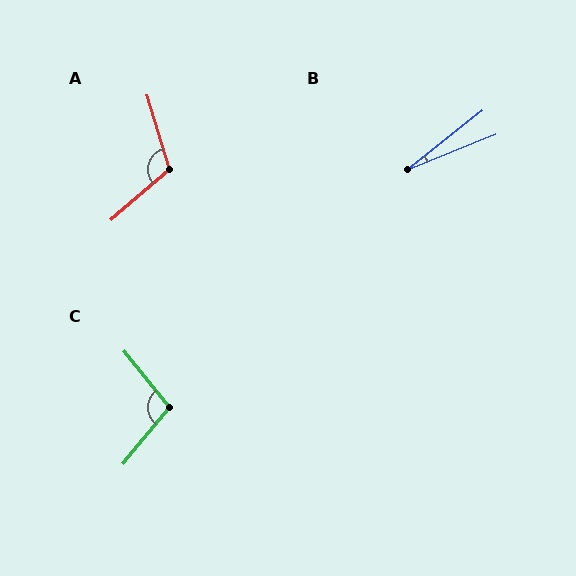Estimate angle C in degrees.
Approximately 101 degrees.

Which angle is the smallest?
B, at approximately 16 degrees.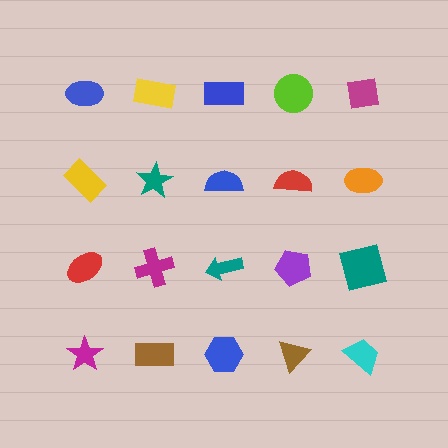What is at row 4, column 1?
A magenta star.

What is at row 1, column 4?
A lime circle.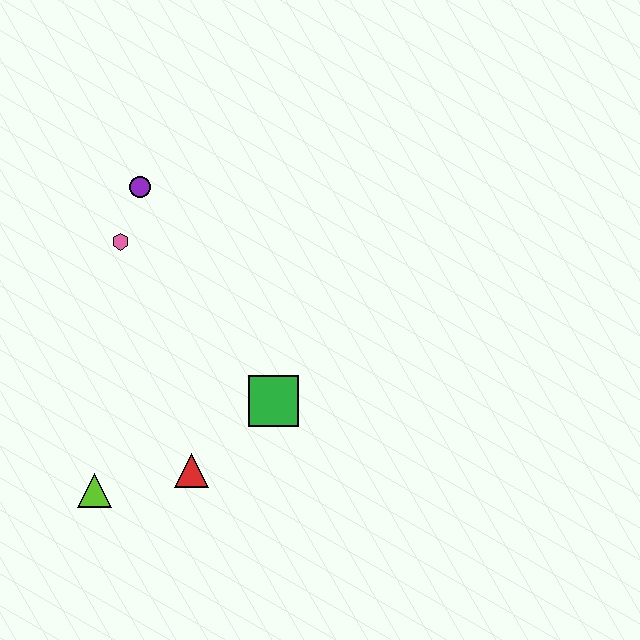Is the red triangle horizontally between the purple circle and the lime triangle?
No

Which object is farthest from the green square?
The purple circle is farthest from the green square.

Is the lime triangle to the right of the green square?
No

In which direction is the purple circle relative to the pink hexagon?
The purple circle is above the pink hexagon.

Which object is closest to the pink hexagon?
The purple circle is closest to the pink hexagon.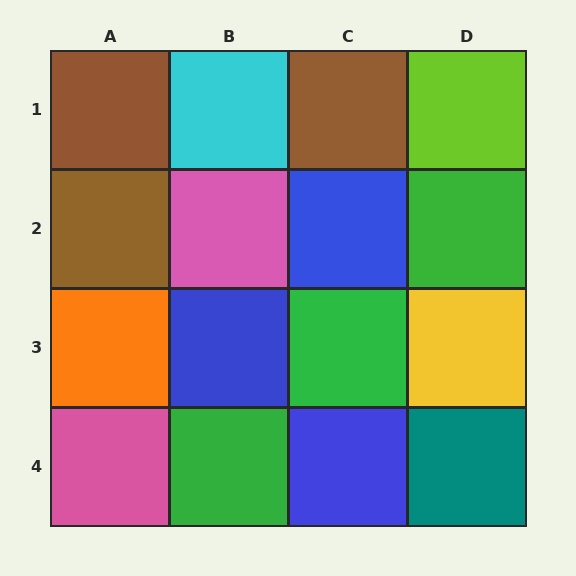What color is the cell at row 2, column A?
Brown.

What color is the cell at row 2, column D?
Green.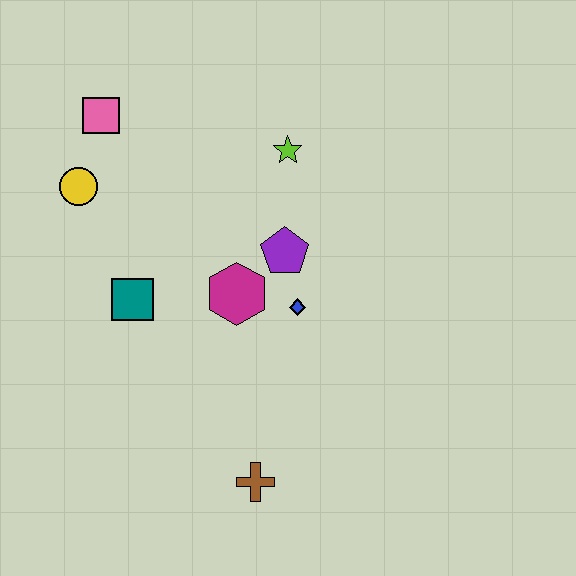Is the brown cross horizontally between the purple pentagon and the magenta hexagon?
Yes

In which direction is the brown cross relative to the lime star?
The brown cross is below the lime star.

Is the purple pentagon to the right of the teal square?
Yes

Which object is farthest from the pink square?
The brown cross is farthest from the pink square.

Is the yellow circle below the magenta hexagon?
No